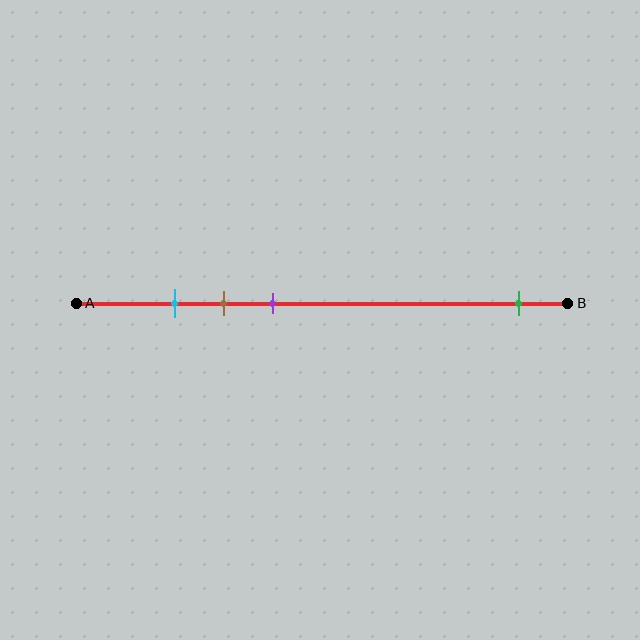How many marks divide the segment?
There are 4 marks dividing the segment.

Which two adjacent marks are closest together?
The cyan and brown marks are the closest adjacent pair.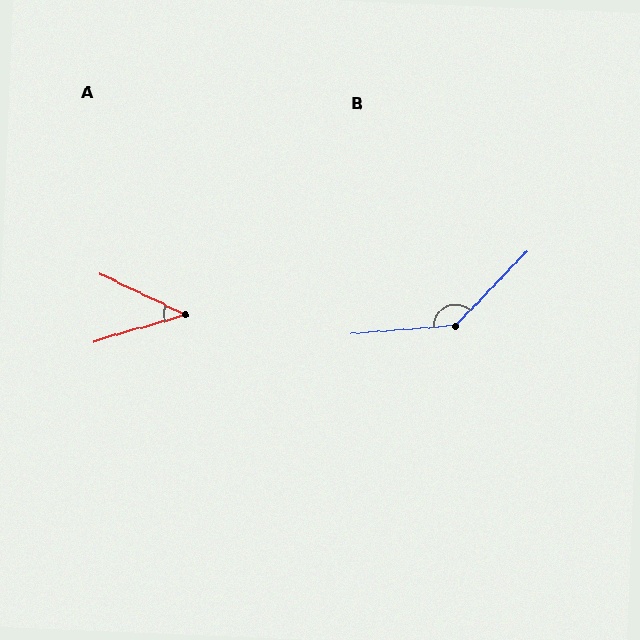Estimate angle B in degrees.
Approximately 139 degrees.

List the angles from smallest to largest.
A (42°), B (139°).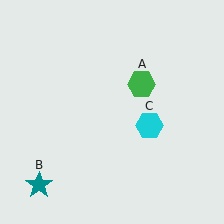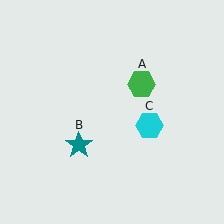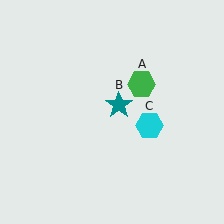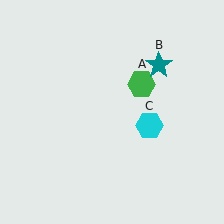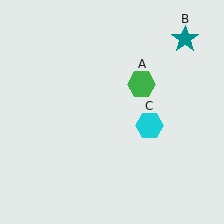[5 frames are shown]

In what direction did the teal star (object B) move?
The teal star (object B) moved up and to the right.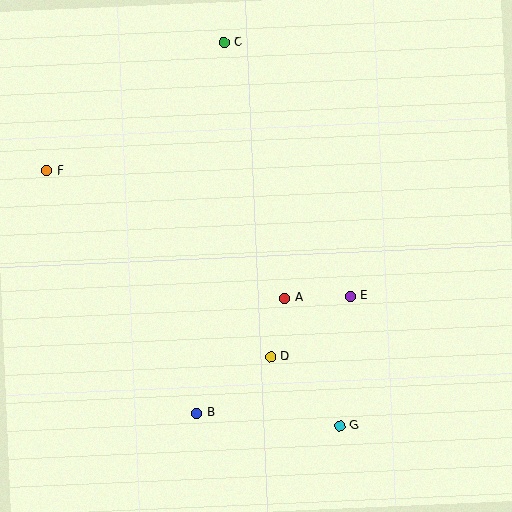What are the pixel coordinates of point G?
Point G is at (340, 426).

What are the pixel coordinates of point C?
Point C is at (224, 42).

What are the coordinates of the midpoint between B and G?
The midpoint between B and G is at (268, 419).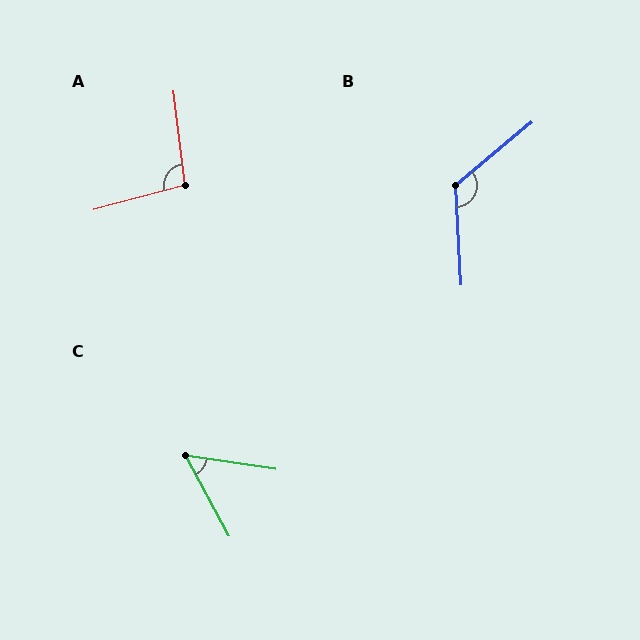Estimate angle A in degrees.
Approximately 98 degrees.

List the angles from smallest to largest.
C (53°), A (98°), B (126°).